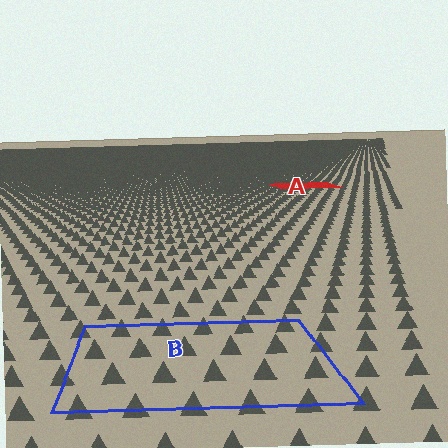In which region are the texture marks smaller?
The texture marks are smaller in region A, because it is farther away.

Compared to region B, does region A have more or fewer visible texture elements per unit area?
Region A has more texture elements per unit area — they are packed more densely because it is farther away.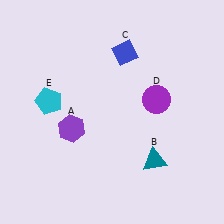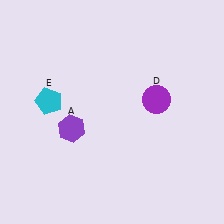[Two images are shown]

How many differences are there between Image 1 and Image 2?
There are 2 differences between the two images.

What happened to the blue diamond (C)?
The blue diamond (C) was removed in Image 2. It was in the top-right area of Image 1.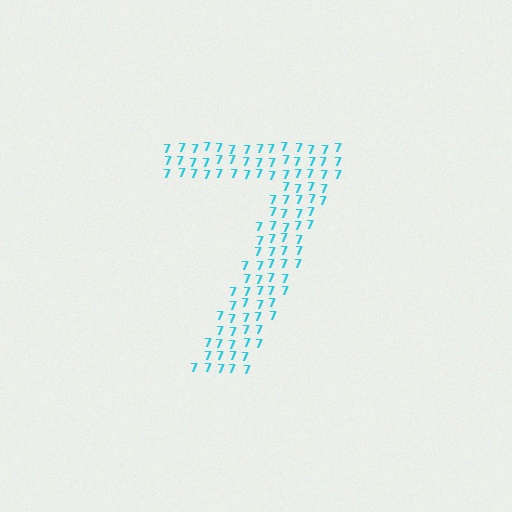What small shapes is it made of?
It is made of small digit 7's.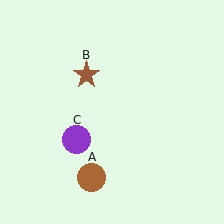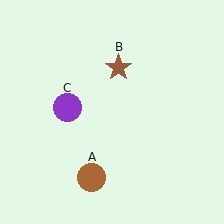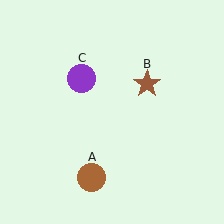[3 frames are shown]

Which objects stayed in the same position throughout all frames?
Brown circle (object A) remained stationary.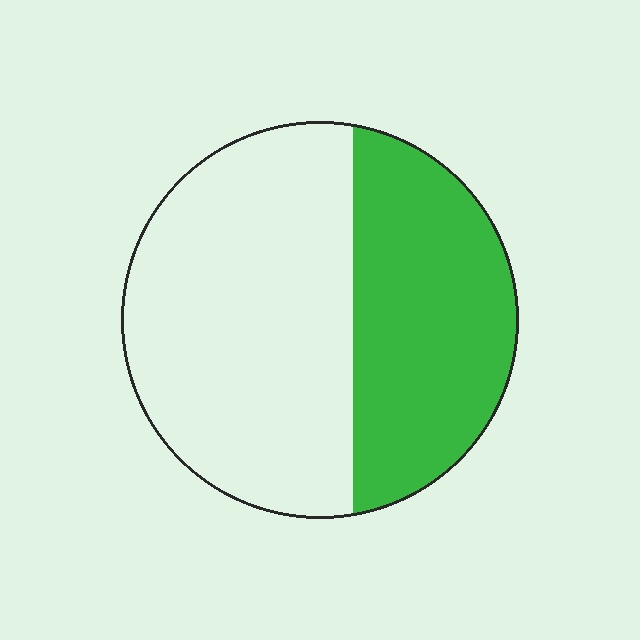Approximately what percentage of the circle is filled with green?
Approximately 40%.